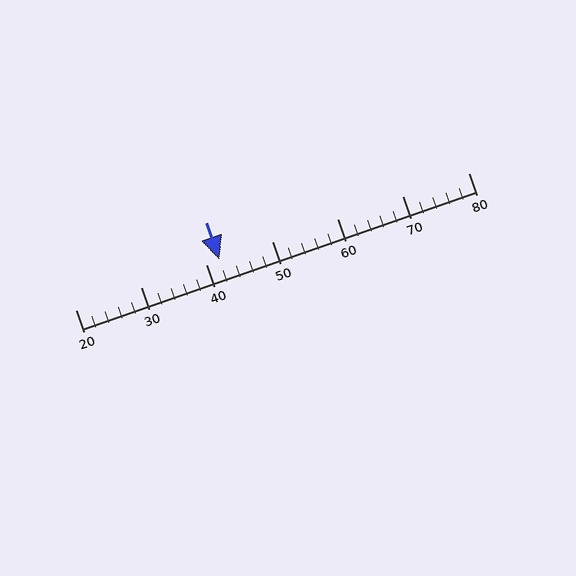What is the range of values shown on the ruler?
The ruler shows values from 20 to 80.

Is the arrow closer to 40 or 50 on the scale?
The arrow is closer to 40.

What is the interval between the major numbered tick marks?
The major tick marks are spaced 10 units apart.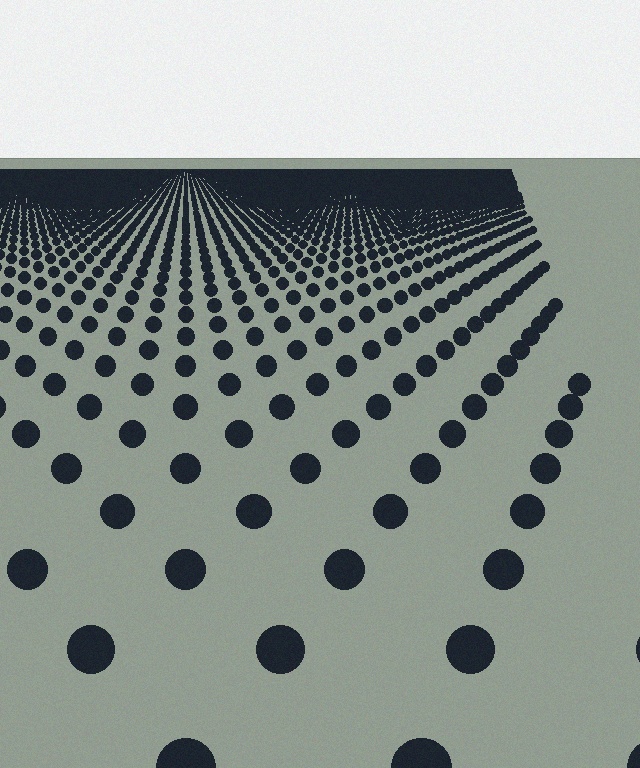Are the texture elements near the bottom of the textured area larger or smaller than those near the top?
Larger. Near the bottom, elements are closer to the viewer and appear at a bigger on-screen size.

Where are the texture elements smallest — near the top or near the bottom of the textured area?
Near the top.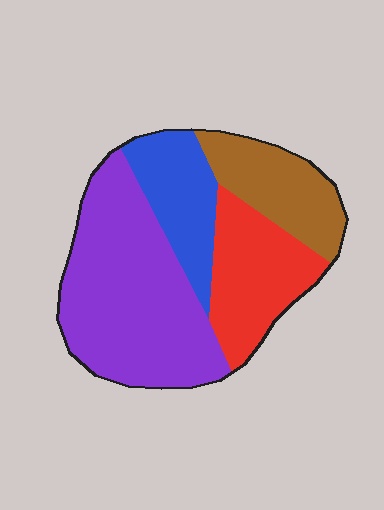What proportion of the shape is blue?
Blue covers 17% of the shape.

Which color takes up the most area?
Purple, at roughly 45%.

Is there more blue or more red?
Red.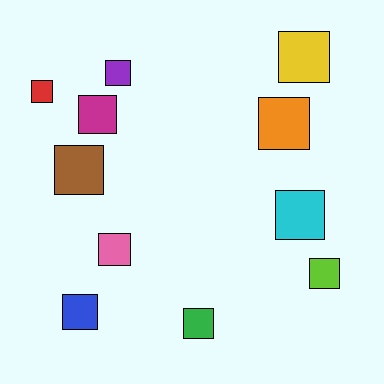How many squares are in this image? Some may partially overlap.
There are 11 squares.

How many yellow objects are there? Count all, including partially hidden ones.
There is 1 yellow object.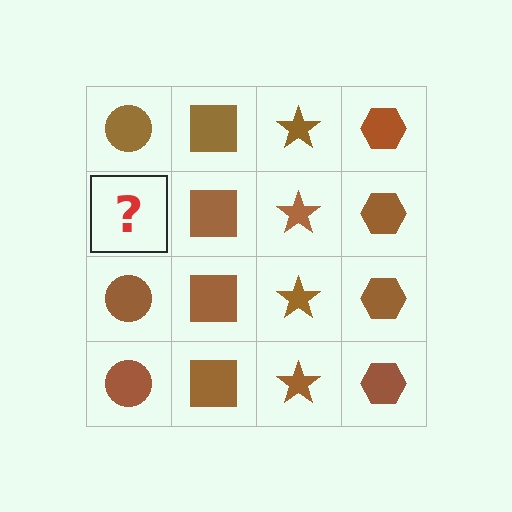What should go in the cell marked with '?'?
The missing cell should contain a brown circle.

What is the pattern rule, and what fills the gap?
The rule is that each column has a consistent shape. The gap should be filled with a brown circle.